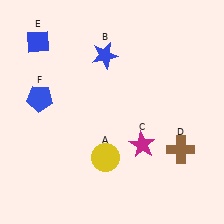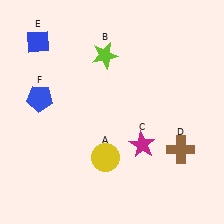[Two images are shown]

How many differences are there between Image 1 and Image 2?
There is 1 difference between the two images.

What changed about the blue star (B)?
In Image 1, B is blue. In Image 2, it changed to lime.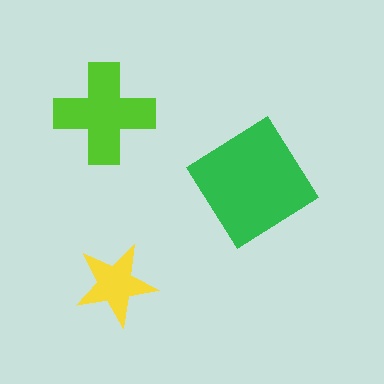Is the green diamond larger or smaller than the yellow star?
Larger.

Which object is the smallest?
The yellow star.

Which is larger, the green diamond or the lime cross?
The green diamond.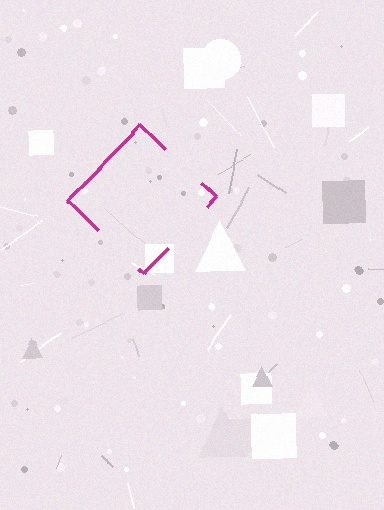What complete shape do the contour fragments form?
The contour fragments form a diamond.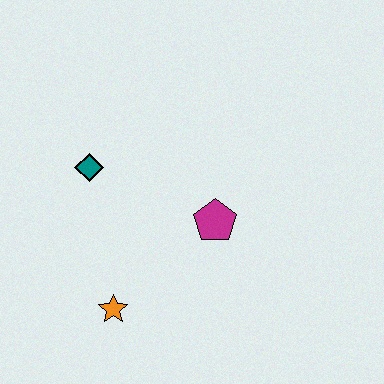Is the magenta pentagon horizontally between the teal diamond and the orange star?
No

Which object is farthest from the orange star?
The teal diamond is farthest from the orange star.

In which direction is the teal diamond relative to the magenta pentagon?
The teal diamond is to the left of the magenta pentagon.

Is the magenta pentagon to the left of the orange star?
No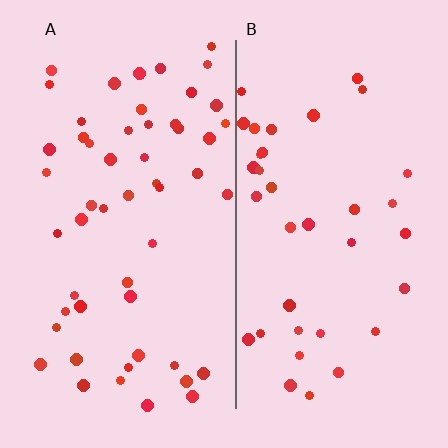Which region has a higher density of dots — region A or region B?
A (the left).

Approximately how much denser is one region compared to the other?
Approximately 1.4× — region A over region B.